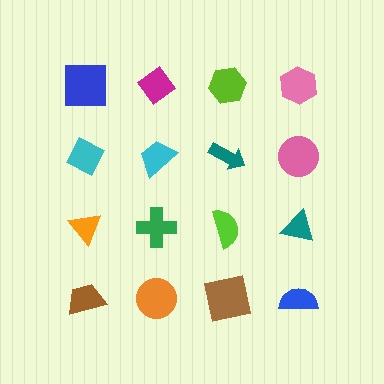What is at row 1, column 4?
A pink hexagon.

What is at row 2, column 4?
A pink circle.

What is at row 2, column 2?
A cyan trapezoid.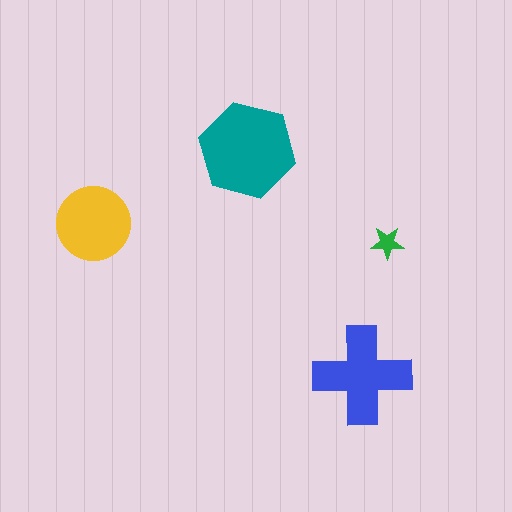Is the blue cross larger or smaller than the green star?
Larger.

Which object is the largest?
The teal hexagon.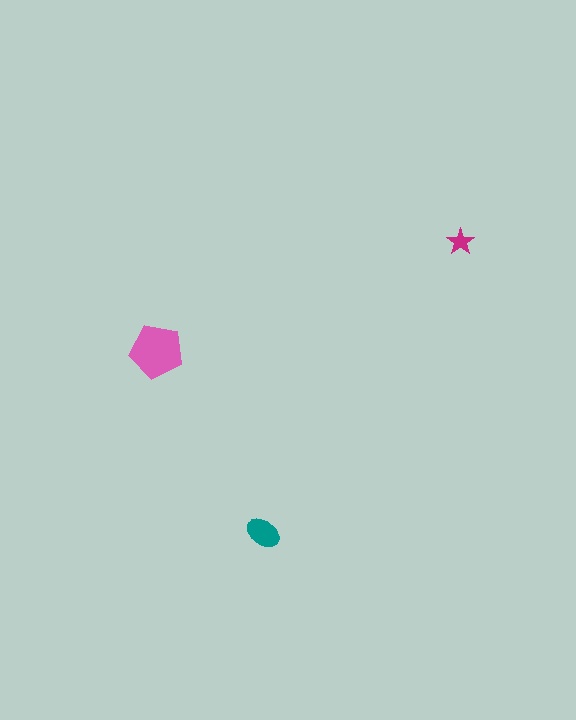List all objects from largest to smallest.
The pink pentagon, the teal ellipse, the magenta star.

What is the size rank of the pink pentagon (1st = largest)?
1st.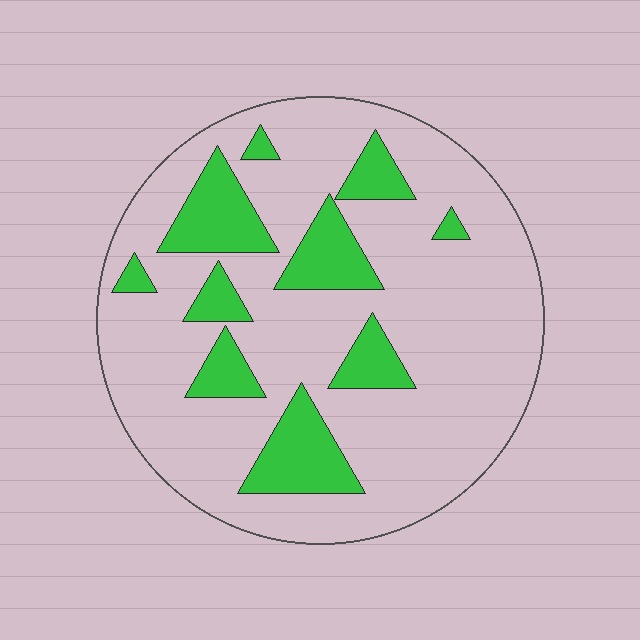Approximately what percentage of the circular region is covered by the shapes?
Approximately 20%.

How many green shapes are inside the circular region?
10.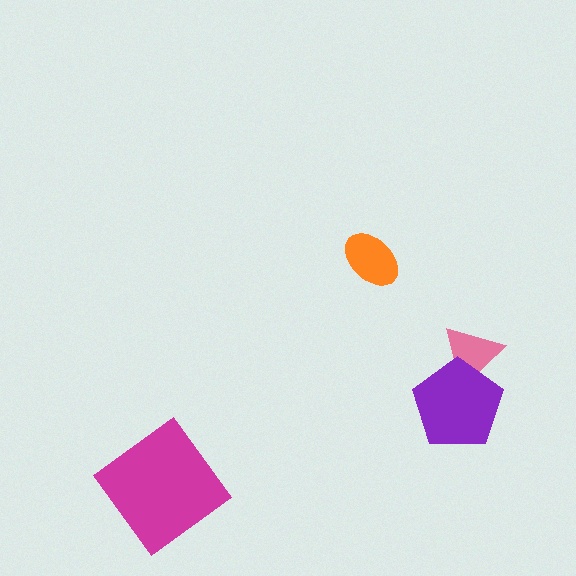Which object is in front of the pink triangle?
The purple pentagon is in front of the pink triangle.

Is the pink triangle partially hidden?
Yes, it is partially covered by another shape.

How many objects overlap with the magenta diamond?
0 objects overlap with the magenta diamond.